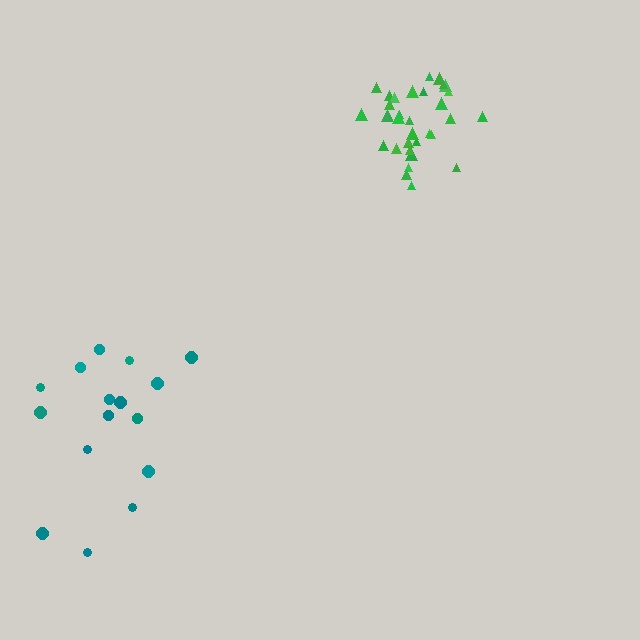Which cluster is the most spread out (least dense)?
Teal.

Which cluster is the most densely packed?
Green.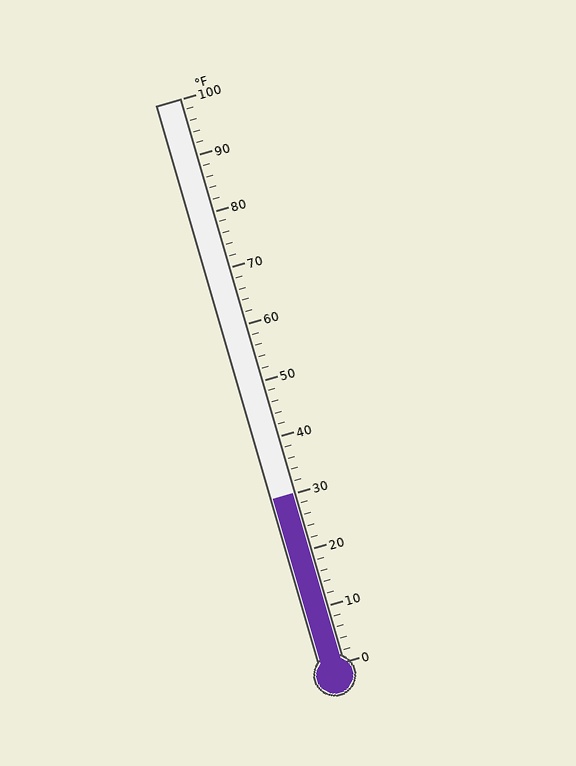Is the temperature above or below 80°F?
The temperature is below 80°F.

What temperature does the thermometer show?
The thermometer shows approximately 30°F.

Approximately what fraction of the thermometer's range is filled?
The thermometer is filled to approximately 30% of its range.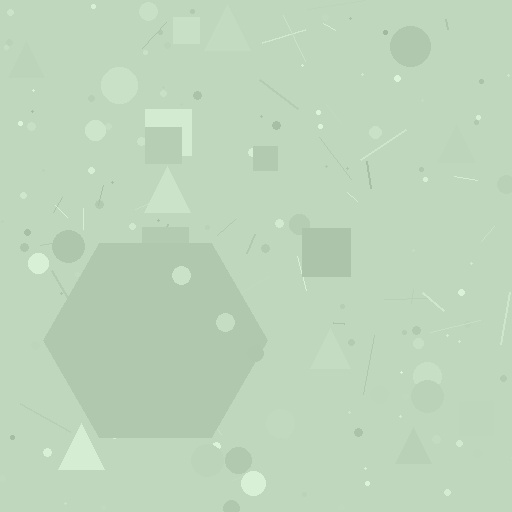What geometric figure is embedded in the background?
A hexagon is embedded in the background.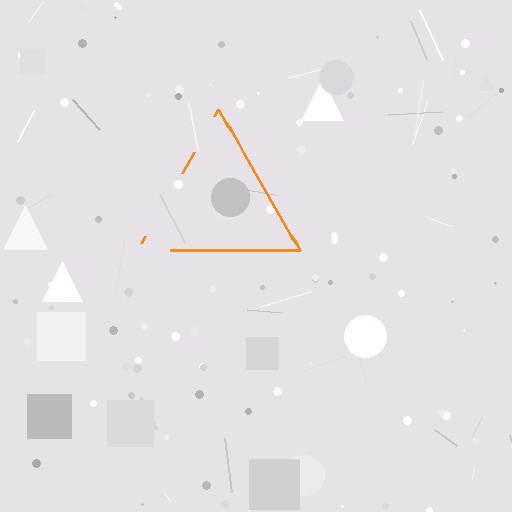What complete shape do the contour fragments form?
The contour fragments form a triangle.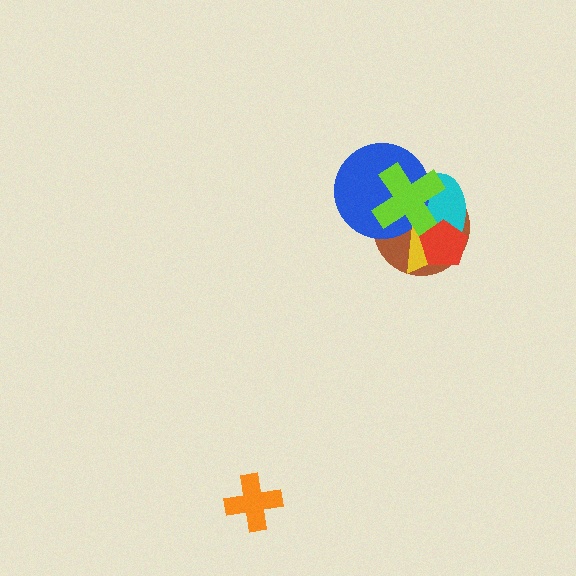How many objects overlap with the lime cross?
4 objects overlap with the lime cross.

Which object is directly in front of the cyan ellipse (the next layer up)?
The blue circle is directly in front of the cyan ellipse.